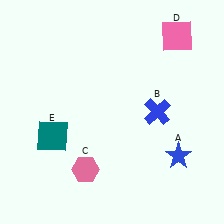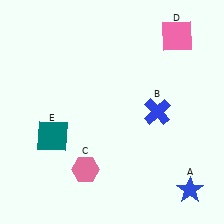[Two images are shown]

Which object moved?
The blue star (A) moved down.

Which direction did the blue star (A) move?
The blue star (A) moved down.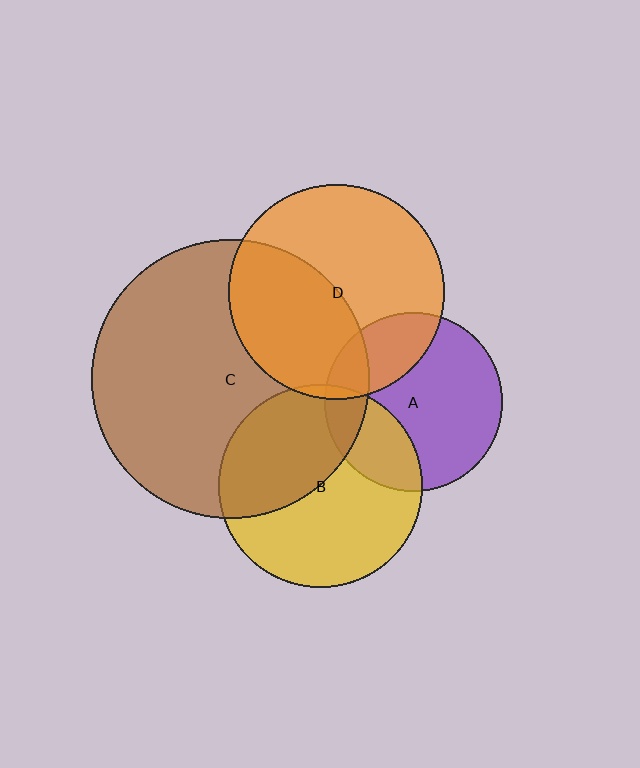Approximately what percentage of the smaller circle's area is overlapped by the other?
Approximately 15%.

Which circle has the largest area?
Circle C (brown).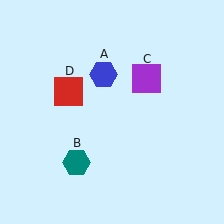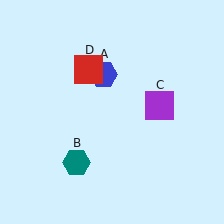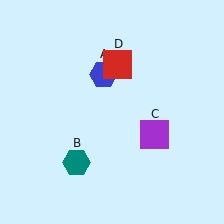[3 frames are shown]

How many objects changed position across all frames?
2 objects changed position: purple square (object C), red square (object D).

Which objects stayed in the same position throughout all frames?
Blue hexagon (object A) and teal hexagon (object B) remained stationary.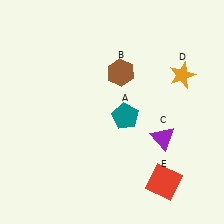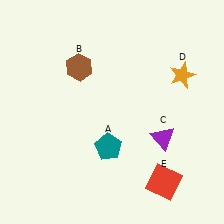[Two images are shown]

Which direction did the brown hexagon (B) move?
The brown hexagon (B) moved left.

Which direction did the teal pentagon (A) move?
The teal pentagon (A) moved down.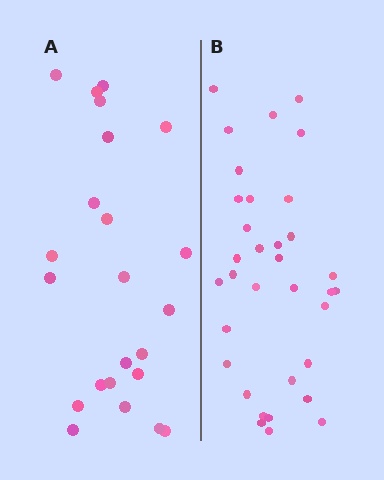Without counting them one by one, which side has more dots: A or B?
Region B (the right region) has more dots.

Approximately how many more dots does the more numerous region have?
Region B has roughly 12 or so more dots than region A.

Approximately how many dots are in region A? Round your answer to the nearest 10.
About 20 dots. (The exact count is 23, which rounds to 20.)